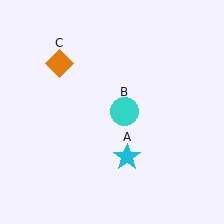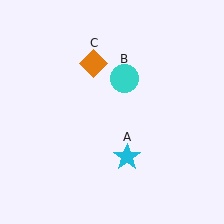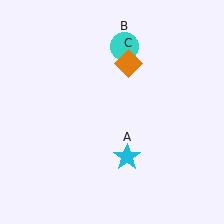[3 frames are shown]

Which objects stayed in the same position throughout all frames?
Cyan star (object A) remained stationary.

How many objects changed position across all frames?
2 objects changed position: cyan circle (object B), orange diamond (object C).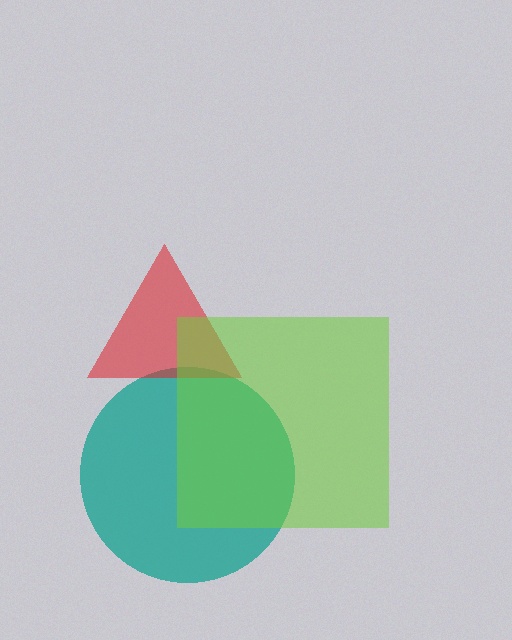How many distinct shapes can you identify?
There are 3 distinct shapes: a teal circle, a red triangle, a lime square.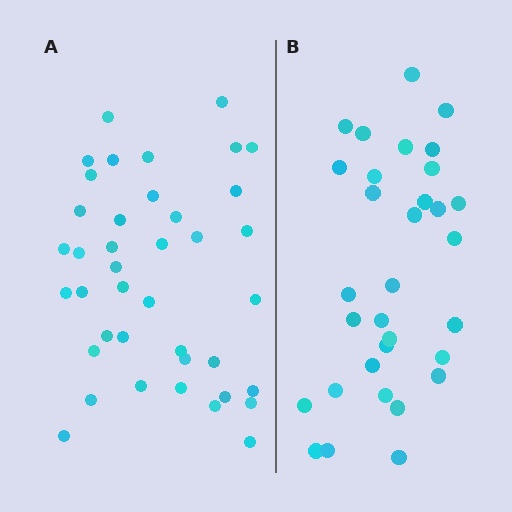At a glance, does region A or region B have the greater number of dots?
Region A (the left region) has more dots.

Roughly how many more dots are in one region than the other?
Region A has roughly 8 or so more dots than region B.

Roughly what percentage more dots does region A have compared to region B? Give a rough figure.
About 25% more.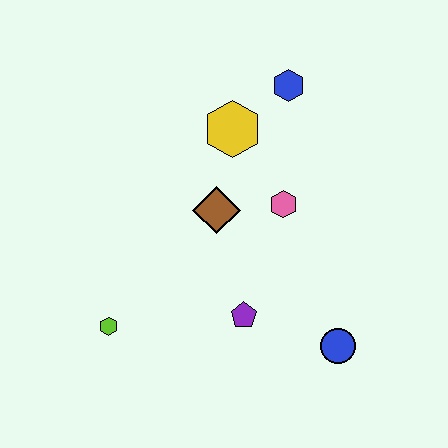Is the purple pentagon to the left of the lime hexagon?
No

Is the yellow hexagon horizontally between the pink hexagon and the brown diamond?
Yes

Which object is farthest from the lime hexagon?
The blue hexagon is farthest from the lime hexagon.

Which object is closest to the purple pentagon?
The blue circle is closest to the purple pentagon.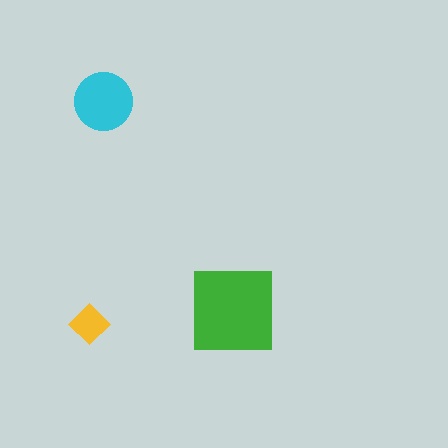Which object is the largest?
The green square.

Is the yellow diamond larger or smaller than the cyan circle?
Smaller.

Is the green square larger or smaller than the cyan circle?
Larger.